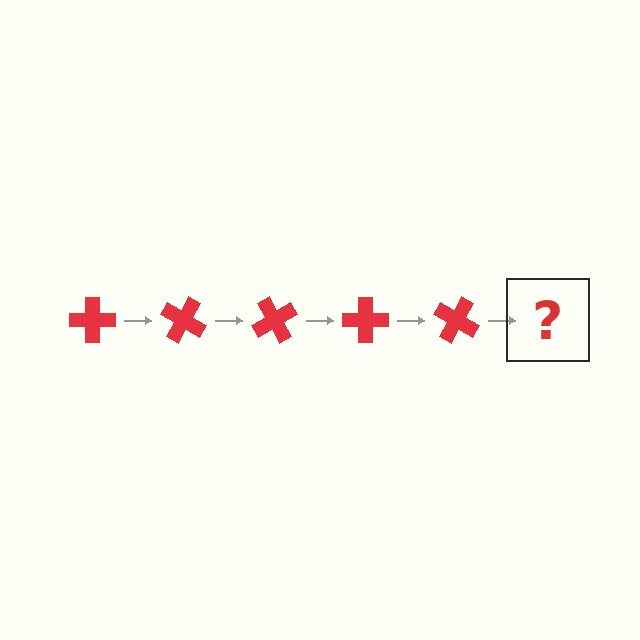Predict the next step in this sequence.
The next step is a red cross rotated 150 degrees.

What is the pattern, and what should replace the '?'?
The pattern is that the cross rotates 30 degrees each step. The '?' should be a red cross rotated 150 degrees.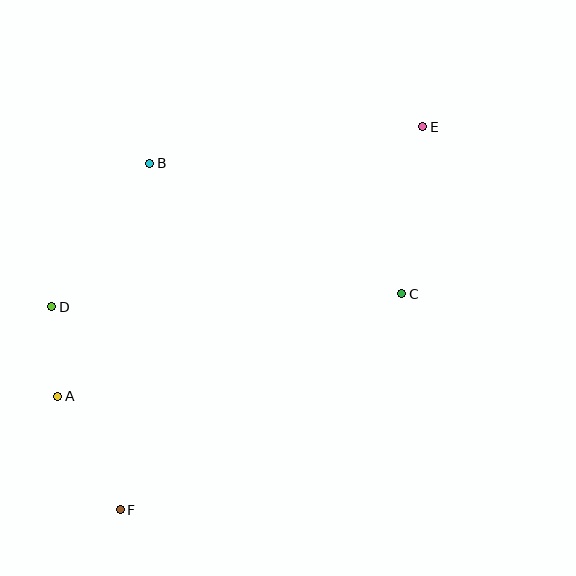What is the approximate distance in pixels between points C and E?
The distance between C and E is approximately 169 pixels.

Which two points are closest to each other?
Points A and D are closest to each other.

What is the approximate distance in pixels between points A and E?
The distance between A and E is approximately 454 pixels.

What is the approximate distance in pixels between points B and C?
The distance between B and C is approximately 284 pixels.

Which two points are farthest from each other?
Points E and F are farthest from each other.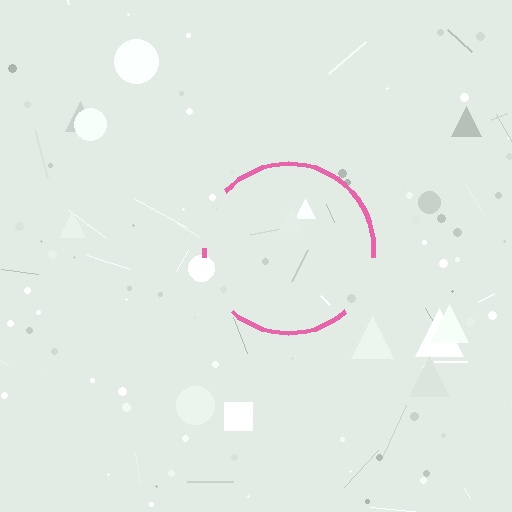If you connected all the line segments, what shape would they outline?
They would outline a circle.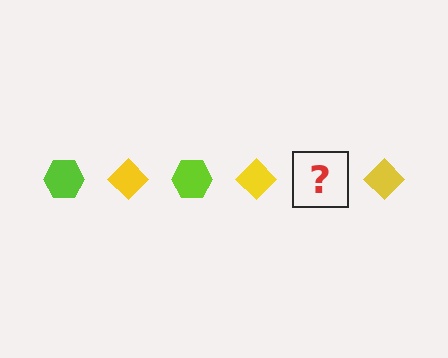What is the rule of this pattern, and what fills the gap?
The rule is that the pattern alternates between lime hexagon and yellow diamond. The gap should be filled with a lime hexagon.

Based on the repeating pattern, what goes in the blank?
The blank should be a lime hexagon.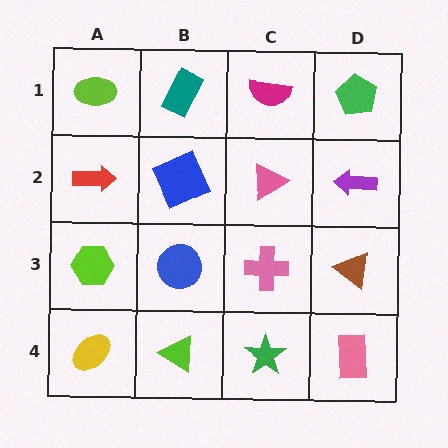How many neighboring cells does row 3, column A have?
3.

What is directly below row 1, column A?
A red arrow.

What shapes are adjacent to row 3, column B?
A blue square (row 2, column B), a lime triangle (row 4, column B), a lime hexagon (row 3, column A), a pink cross (row 3, column C).